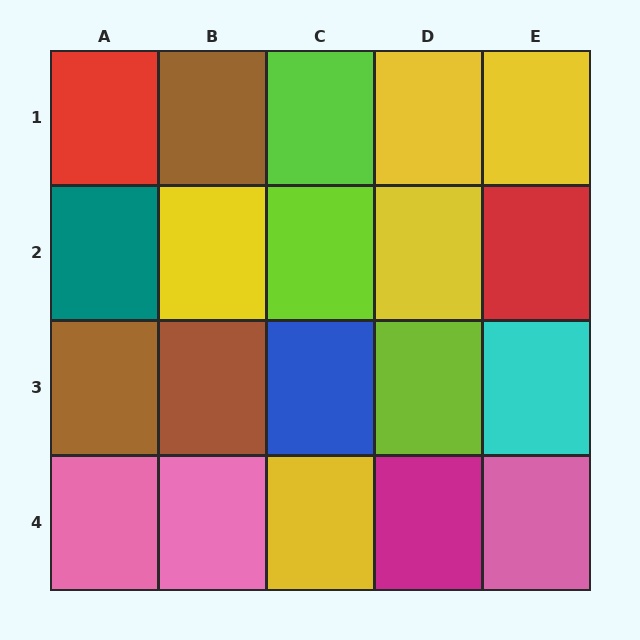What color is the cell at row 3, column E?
Cyan.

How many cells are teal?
1 cell is teal.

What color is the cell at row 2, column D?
Yellow.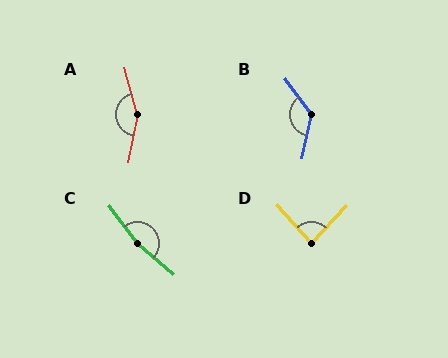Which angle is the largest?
C, at approximately 167 degrees.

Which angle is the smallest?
D, at approximately 84 degrees.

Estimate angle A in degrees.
Approximately 154 degrees.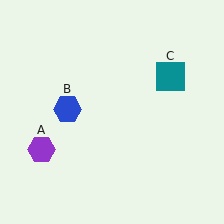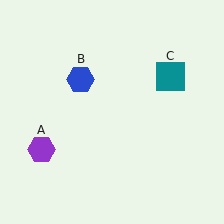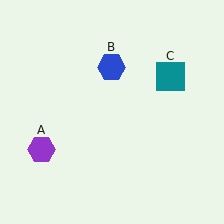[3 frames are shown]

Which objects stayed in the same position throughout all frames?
Purple hexagon (object A) and teal square (object C) remained stationary.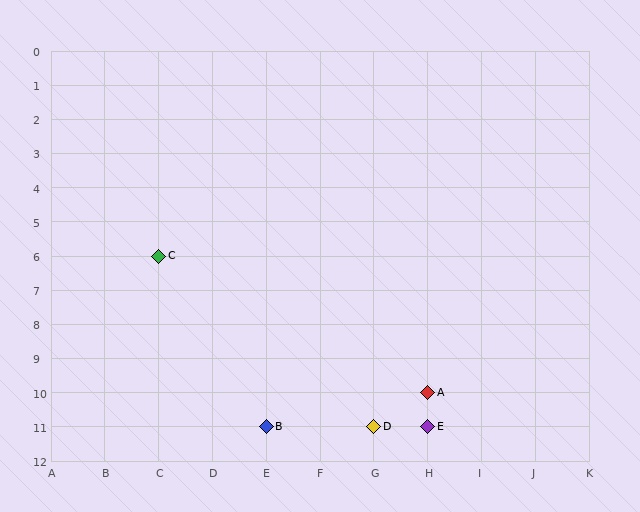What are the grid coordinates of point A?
Point A is at grid coordinates (H, 10).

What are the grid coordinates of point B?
Point B is at grid coordinates (E, 11).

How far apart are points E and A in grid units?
Points E and A are 1 row apart.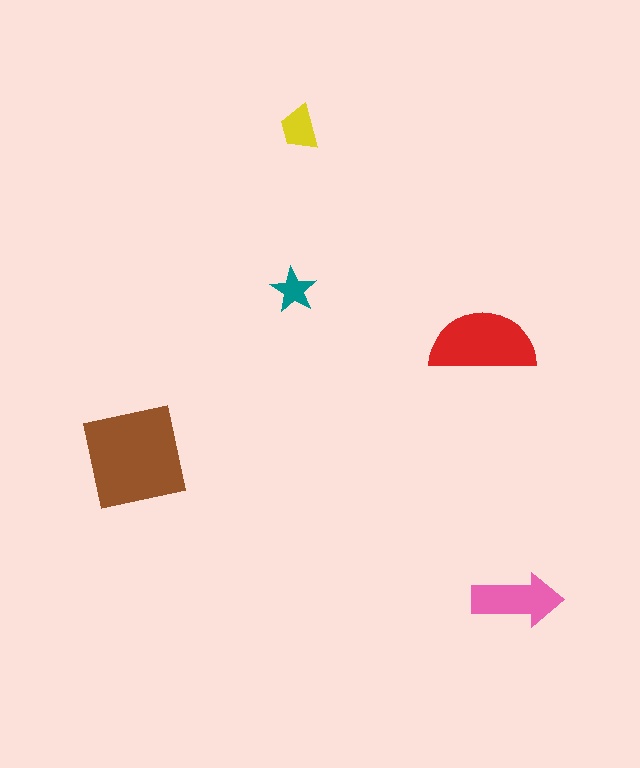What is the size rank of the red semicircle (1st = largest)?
2nd.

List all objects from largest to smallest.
The brown square, the red semicircle, the pink arrow, the yellow trapezoid, the teal star.